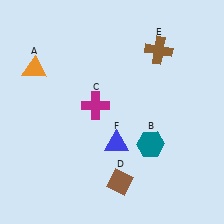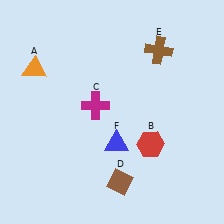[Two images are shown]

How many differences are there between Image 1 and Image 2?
There is 1 difference between the two images.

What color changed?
The hexagon (B) changed from teal in Image 1 to red in Image 2.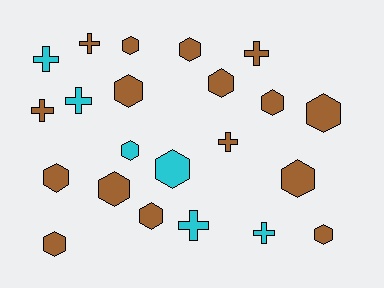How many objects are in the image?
There are 22 objects.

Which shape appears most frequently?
Hexagon, with 14 objects.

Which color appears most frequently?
Brown, with 16 objects.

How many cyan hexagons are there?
There are 2 cyan hexagons.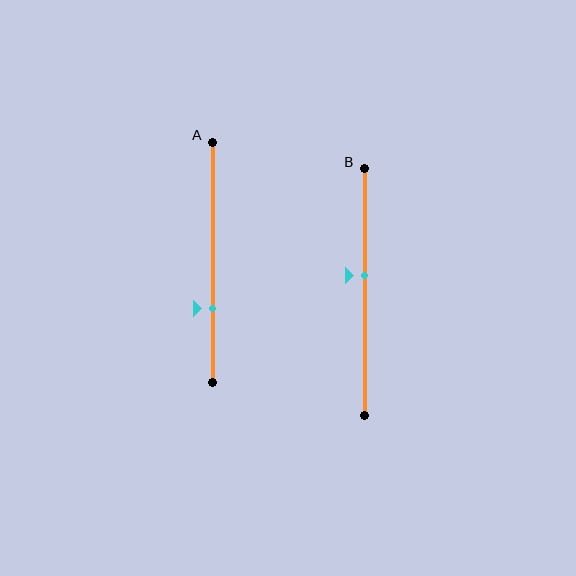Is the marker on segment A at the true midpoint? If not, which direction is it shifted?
No, the marker on segment A is shifted downward by about 19% of the segment length.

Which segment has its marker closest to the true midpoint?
Segment B has its marker closest to the true midpoint.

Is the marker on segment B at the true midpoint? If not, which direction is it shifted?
No, the marker on segment B is shifted upward by about 7% of the segment length.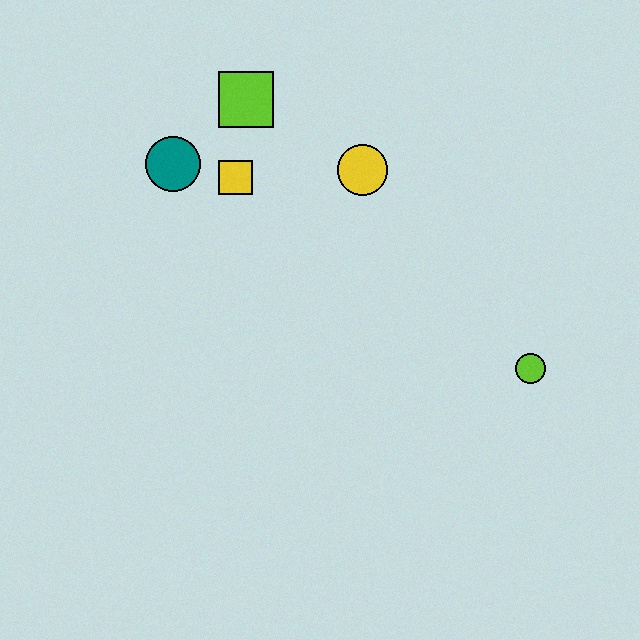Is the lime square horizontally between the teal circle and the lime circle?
Yes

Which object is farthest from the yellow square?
The lime circle is farthest from the yellow square.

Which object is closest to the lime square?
The yellow square is closest to the lime square.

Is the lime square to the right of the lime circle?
No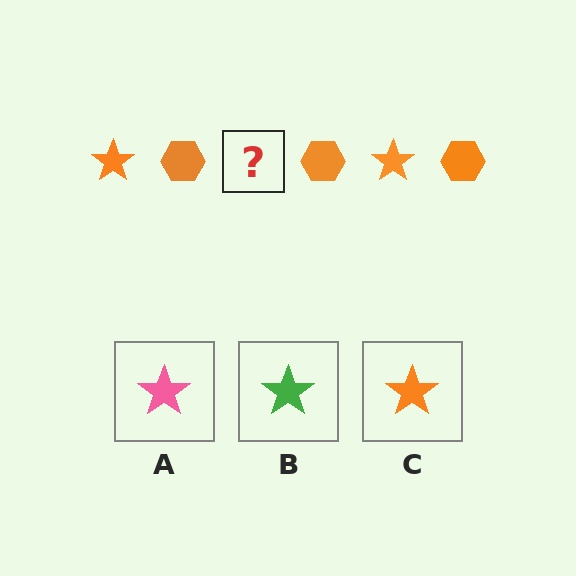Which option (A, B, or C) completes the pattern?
C.